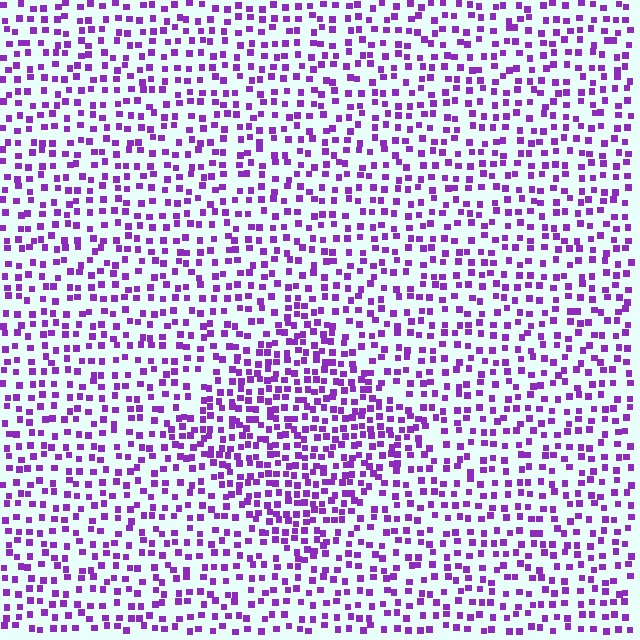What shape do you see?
I see a diamond.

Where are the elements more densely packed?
The elements are more densely packed inside the diamond boundary.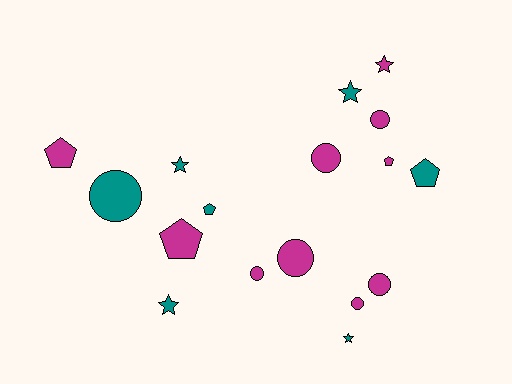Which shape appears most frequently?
Circle, with 7 objects.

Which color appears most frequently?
Magenta, with 10 objects.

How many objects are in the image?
There are 17 objects.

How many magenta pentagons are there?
There are 3 magenta pentagons.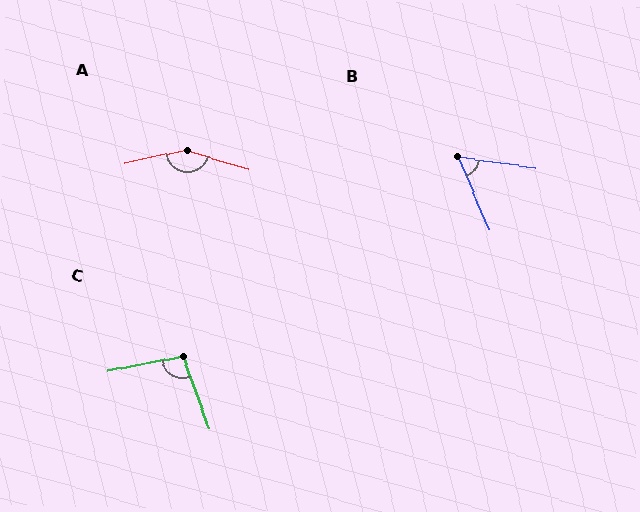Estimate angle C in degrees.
Approximately 99 degrees.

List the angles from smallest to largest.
B (59°), C (99°), A (151°).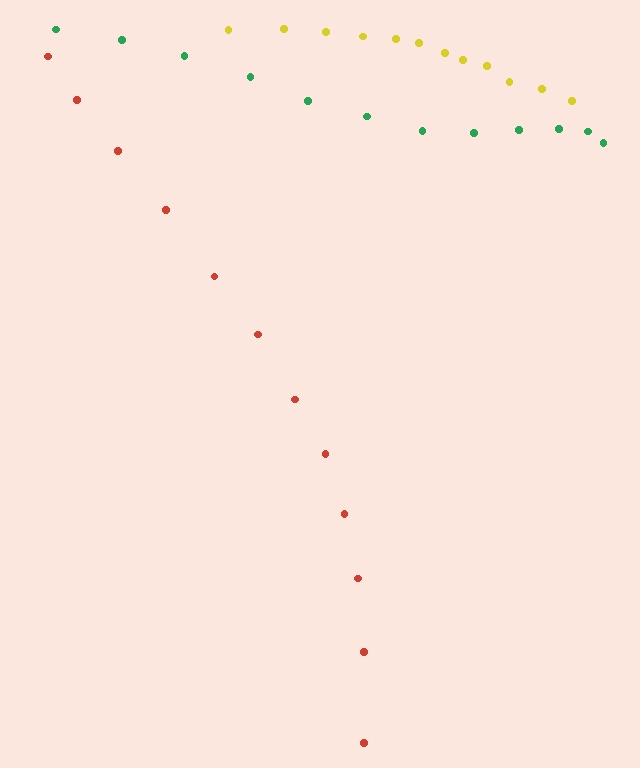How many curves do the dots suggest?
There are 3 distinct paths.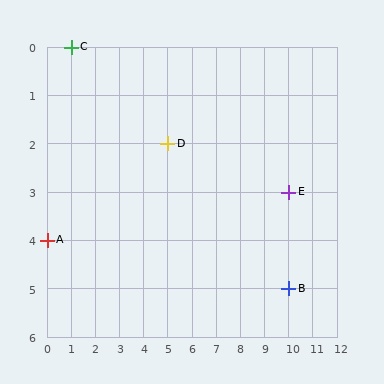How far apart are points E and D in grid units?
Points E and D are 5 columns and 1 row apart (about 5.1 grid units diagonally).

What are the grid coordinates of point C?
Point C is at grid coordinates (1, 0).